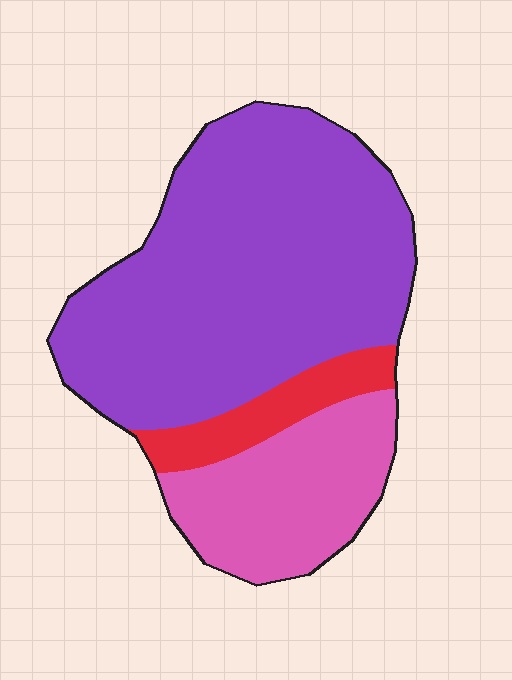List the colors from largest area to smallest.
From largest to smallest: purple, pink, red.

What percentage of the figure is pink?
Pink covers 24% of the figure.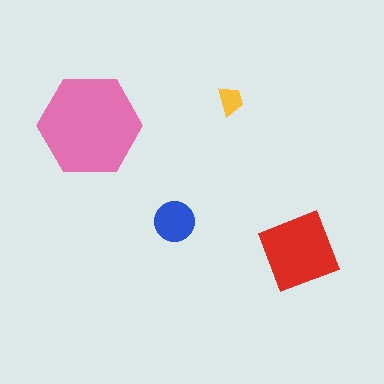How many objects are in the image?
There are 4 objects in the image.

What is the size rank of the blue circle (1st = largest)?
3rd.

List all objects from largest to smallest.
The pink hexagon, the red diamond, the blue circle, the yellow trapezoid.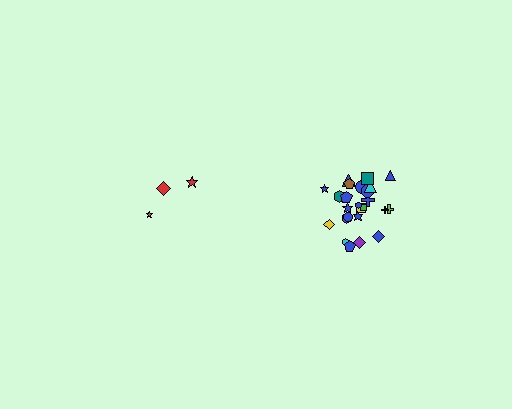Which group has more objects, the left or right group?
The right group.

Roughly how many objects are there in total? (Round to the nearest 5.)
Roughly 30 objects in total.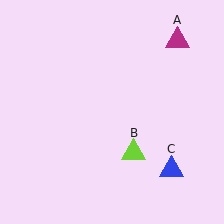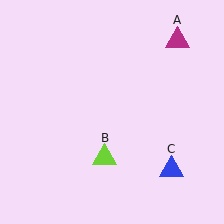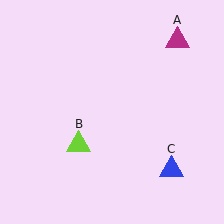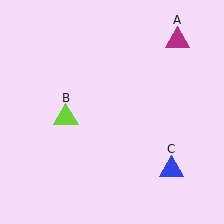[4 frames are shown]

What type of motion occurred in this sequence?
The lime triangle (object B) rotated clockwise around the center of the scene.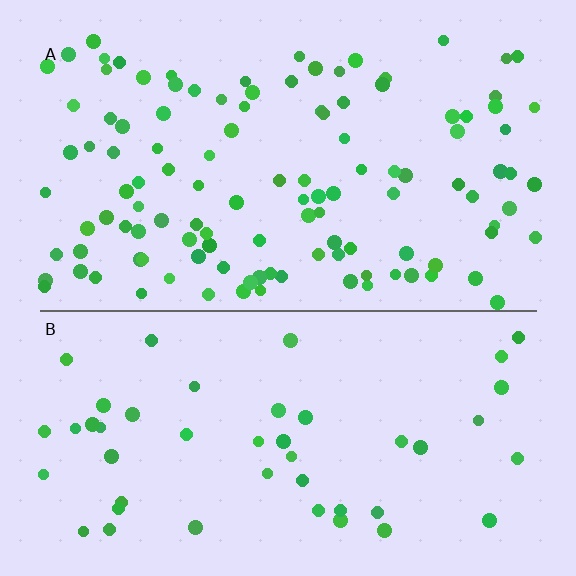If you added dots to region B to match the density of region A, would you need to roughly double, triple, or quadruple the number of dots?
Approximately triple.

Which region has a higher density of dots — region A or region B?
A (the top).